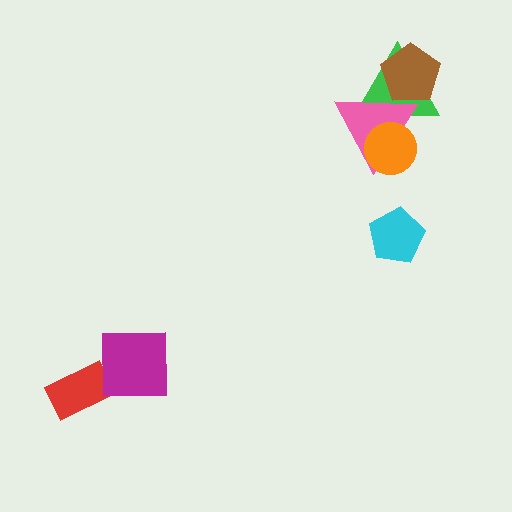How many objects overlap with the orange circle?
2 objects overlap with the orange circle.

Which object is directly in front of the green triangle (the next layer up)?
The pink triangle is directly in front of the green triangle.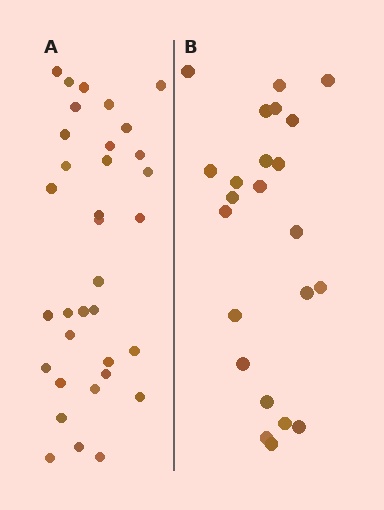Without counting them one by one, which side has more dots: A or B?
Region A (the left region) has more dots.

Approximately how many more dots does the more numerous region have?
Region A has roughly 12 or so more dots than region B.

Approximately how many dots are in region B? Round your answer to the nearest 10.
About 20 dots. (The exact count is 23, which rounds to 20.)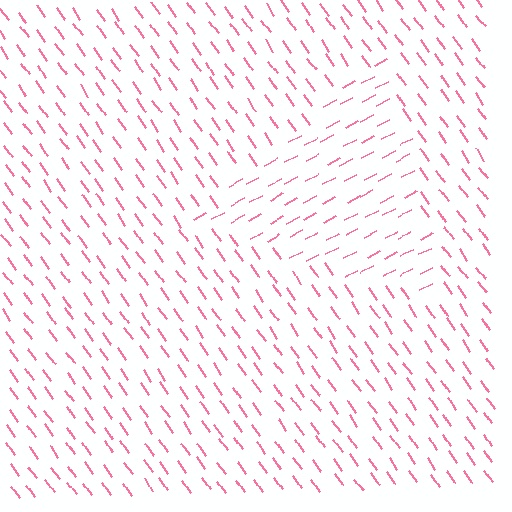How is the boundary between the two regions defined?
The boundary is defined purely by a change in line orientation (approximately 83 degrees difference). All lines are the same color and thickness.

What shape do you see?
I see a triangle.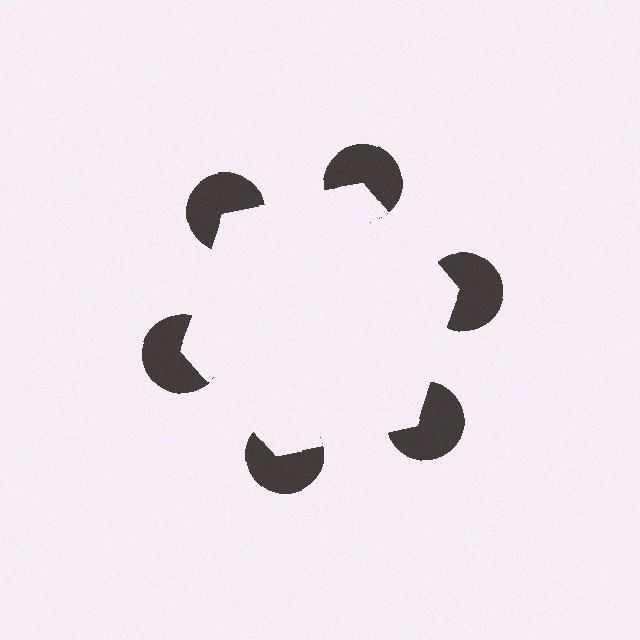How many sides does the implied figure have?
6 sides.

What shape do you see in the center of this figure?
An illusory hexagon — its edges are inferred from the aligned wedge cuts in the pac-man discs, not physically drawn.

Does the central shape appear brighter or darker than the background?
It typically appears slightly brighter than the background, even though no actual brightness change is drawn.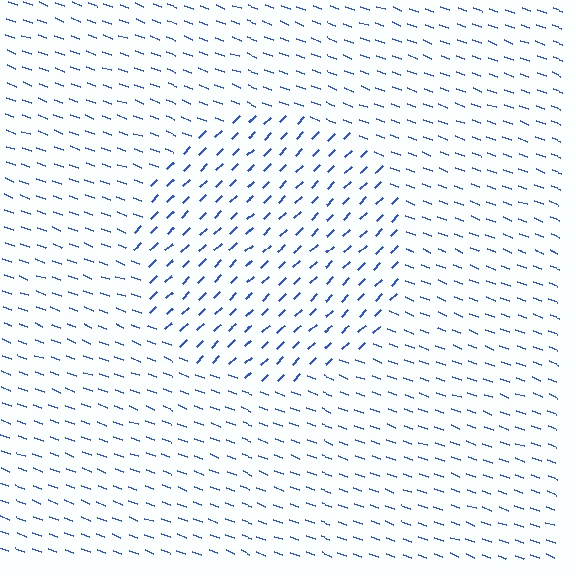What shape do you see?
I see a circle.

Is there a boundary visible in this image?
Yes, there is a texture boundary formed by a change in line orientation.